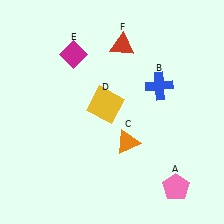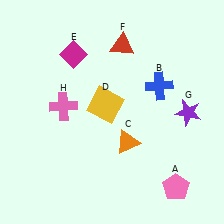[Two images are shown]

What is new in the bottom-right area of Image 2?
A purple star (G) was added in the bottom-right area of Image 2.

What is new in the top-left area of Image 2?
A pink cross (H) was added in the top-left area of Image 2.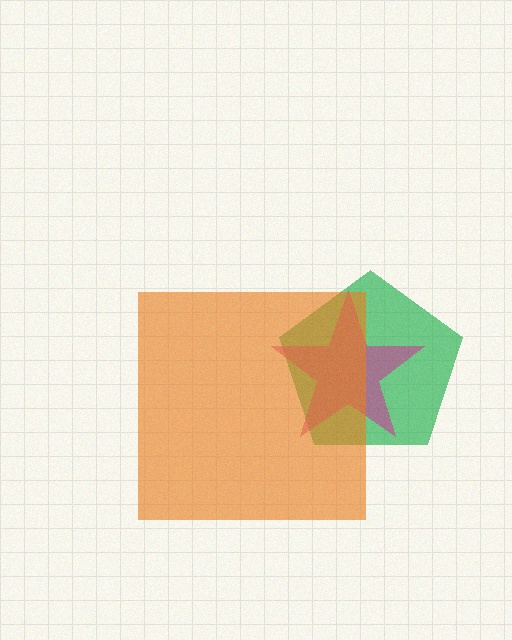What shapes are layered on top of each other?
The layered shapes are: a green pentagon, a magenta star, an orange square.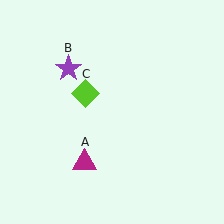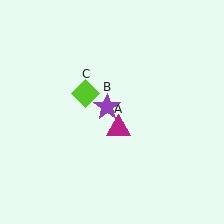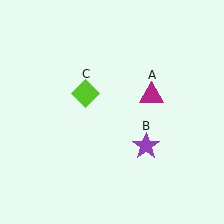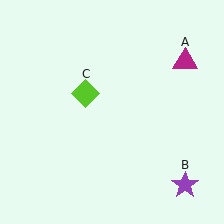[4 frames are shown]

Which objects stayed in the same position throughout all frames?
Lime diamond (object C) remained stationary.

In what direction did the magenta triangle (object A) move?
The magenta triangle (object A) moved up and to the right.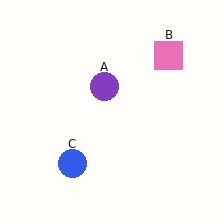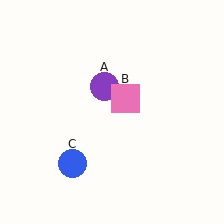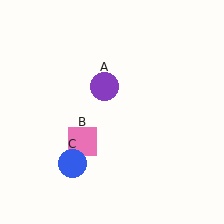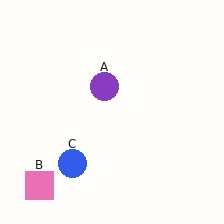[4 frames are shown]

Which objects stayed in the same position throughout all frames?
Purple circle (object A) and blue circle (object C) remained stationary.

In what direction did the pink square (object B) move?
The pink square (object B) moved down and to the left.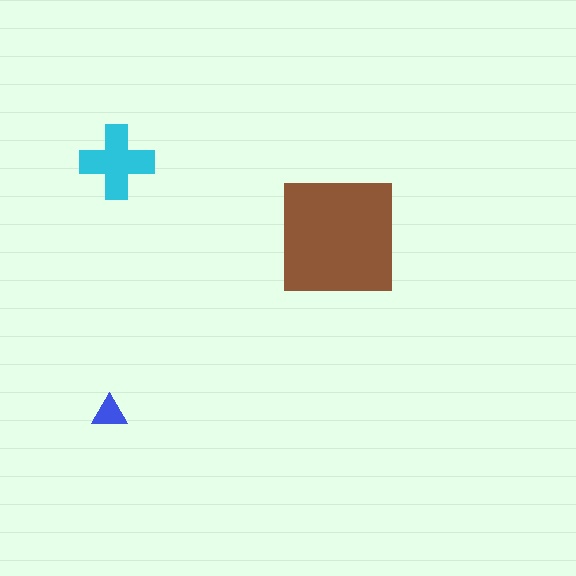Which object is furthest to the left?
The blue triangle is leftmost.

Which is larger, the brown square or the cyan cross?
The brown square.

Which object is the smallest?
The blue triangle.